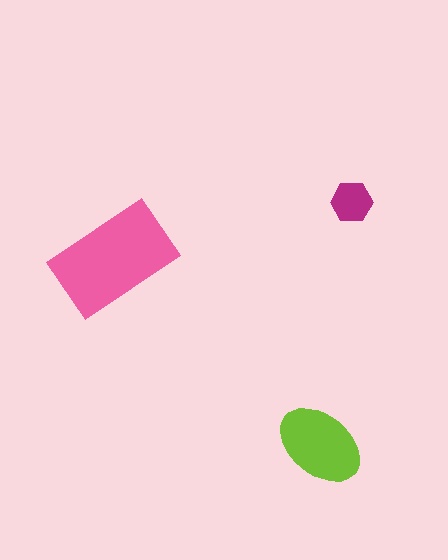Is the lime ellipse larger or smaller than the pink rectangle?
Smaller.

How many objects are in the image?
There are 3 objects in the image.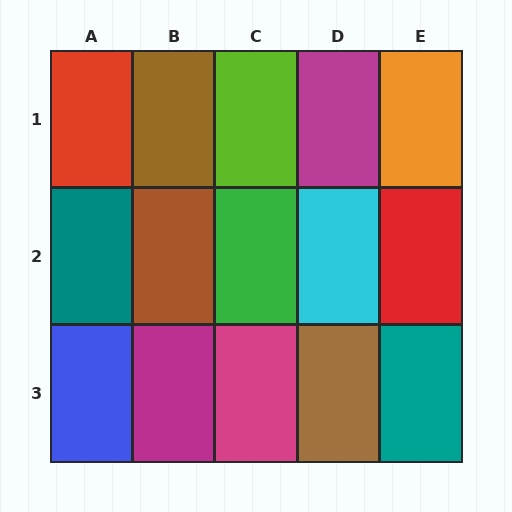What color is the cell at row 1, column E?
Orange.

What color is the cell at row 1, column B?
Brown.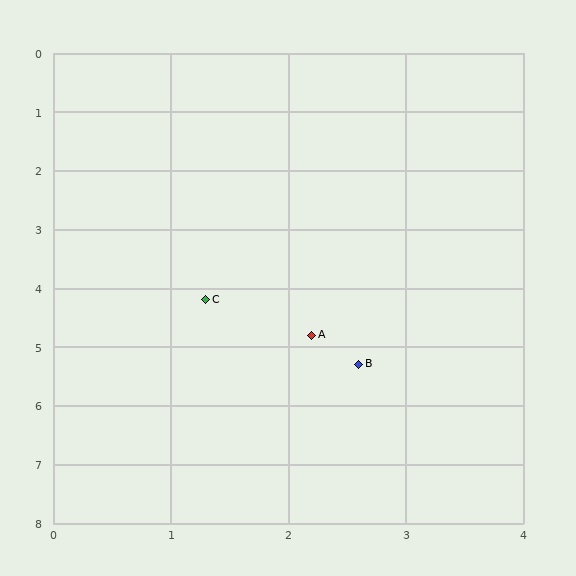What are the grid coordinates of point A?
Point A is at approximately (2.2, 4.8).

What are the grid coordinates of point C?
Point C is at approximately (1.3, 4.2).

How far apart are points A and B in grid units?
Points A and B are about 0.6 grid units apart.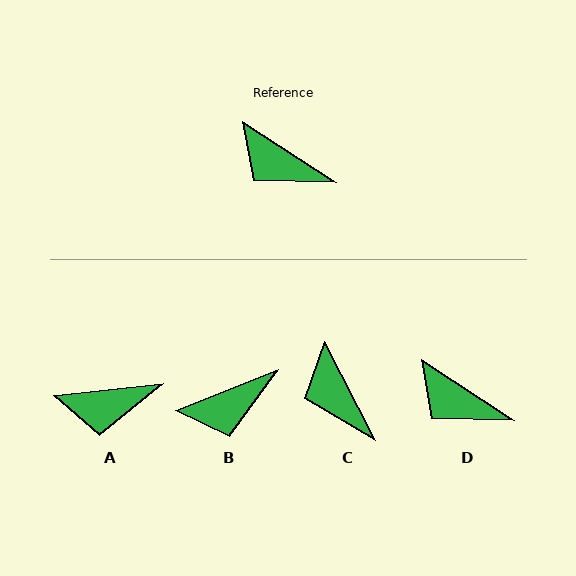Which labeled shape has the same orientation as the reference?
D.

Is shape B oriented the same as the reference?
No, it is off by about 54 degrees.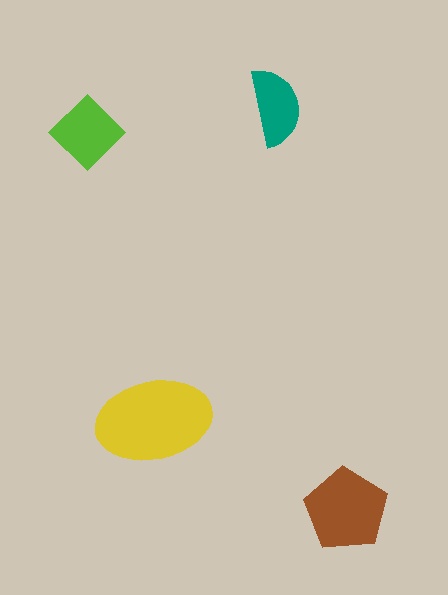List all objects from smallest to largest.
The teal semicircle, the lime diamond, the brown pentagon, the yellow ellipse.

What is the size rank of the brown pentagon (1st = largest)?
2nd.